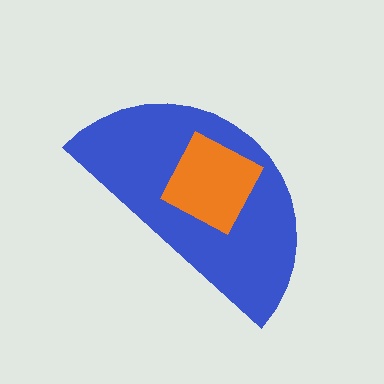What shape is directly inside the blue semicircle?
The orange square.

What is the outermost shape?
The blue semicircle.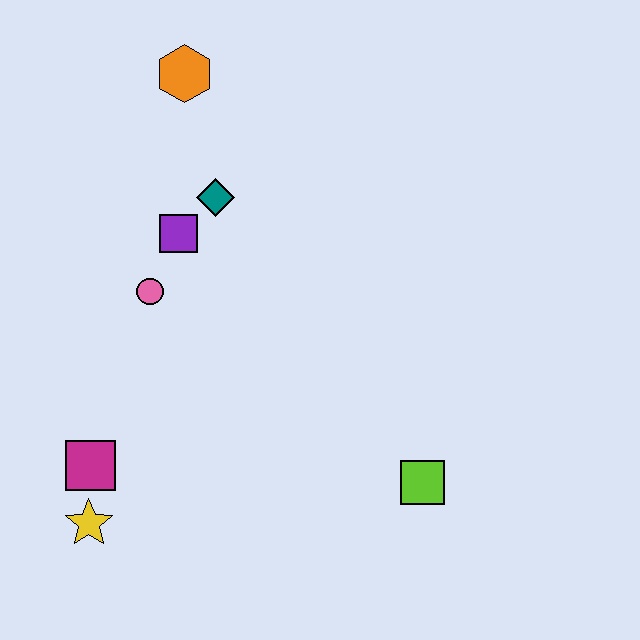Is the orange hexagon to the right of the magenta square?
Yes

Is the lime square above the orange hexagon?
No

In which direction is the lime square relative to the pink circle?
The lime square is to the right of the pink circle.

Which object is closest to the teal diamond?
The purple square is closest to the teal diamond.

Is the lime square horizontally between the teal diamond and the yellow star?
No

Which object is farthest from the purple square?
The lime square is farthest from the purple square.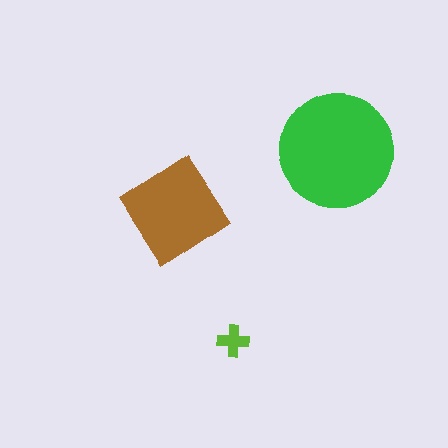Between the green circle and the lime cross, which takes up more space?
The green circle.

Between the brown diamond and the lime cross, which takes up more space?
The brown diamond.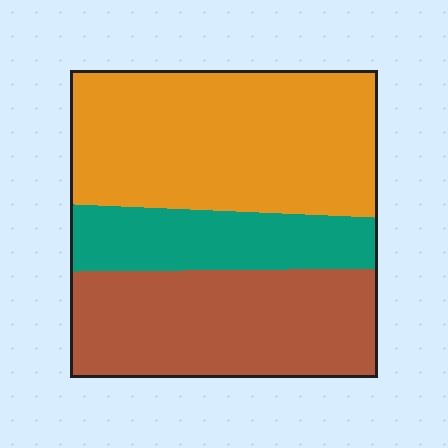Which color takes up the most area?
Orange, at roughly 45%.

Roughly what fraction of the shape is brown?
Brown takes up about one third (1/3) of the shape.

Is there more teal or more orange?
Orange.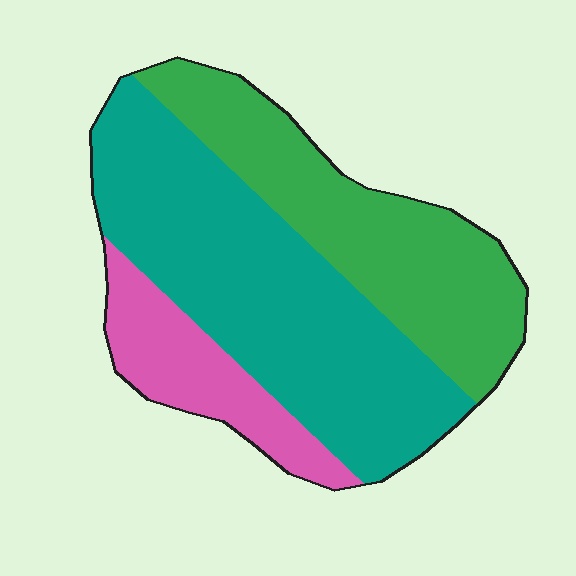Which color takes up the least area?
Pink, at roughly 15%.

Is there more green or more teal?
Teal.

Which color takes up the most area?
Teal, at roughly 50%.